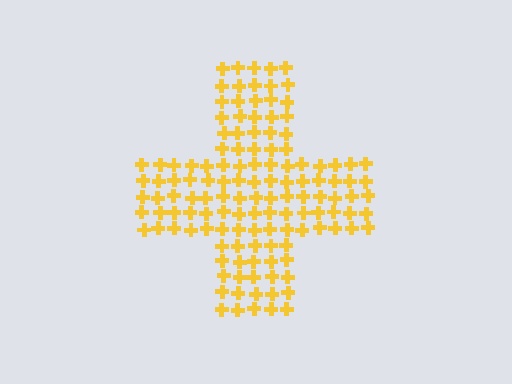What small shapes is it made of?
It is made of small crosses.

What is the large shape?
The large shape is a cross.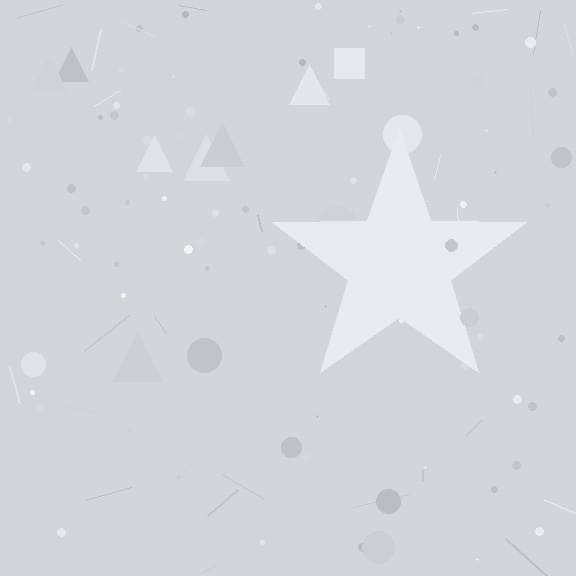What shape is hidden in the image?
A star is hidden in the image.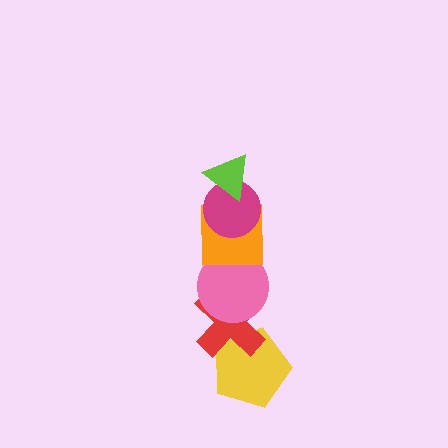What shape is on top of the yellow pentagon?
The red cross is on top of the yellow pentagon.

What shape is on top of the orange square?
The magenta circle is on top of the orange square.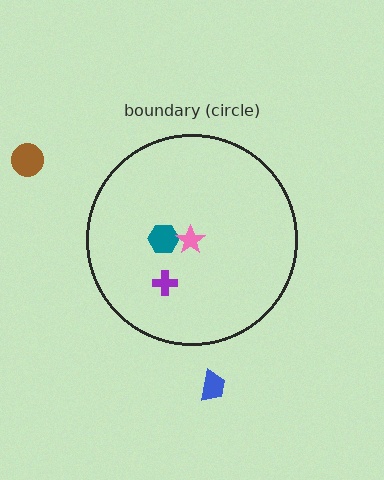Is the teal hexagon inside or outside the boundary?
Inside.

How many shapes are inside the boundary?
3 inside, 2 outside.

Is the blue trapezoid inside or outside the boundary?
Outside.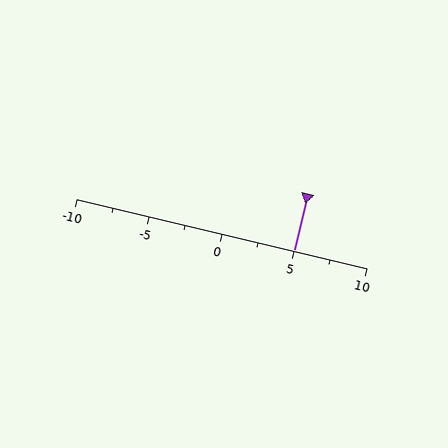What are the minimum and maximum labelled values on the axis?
The axis runs from -10 to 10.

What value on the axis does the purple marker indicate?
The marker indicates approximately 5.